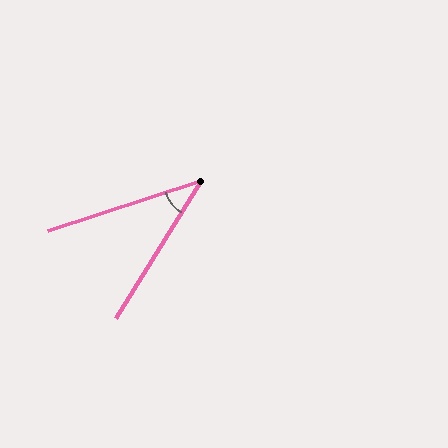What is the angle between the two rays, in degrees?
Approximately 40 degrees.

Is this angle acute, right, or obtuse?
It is acute.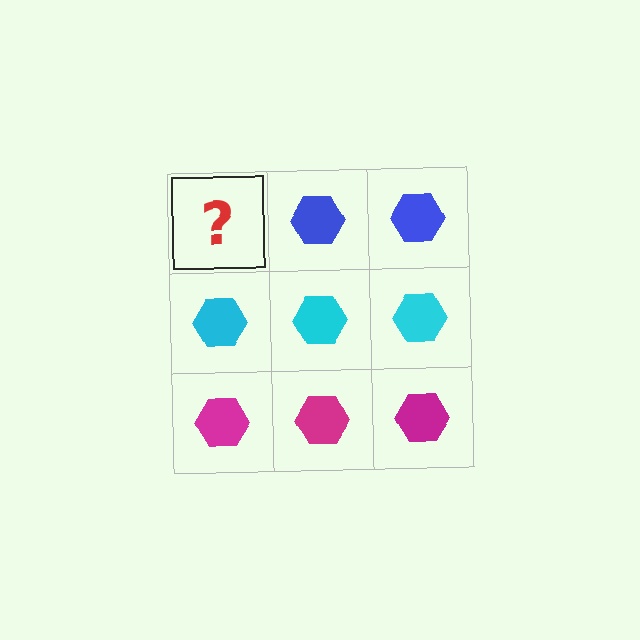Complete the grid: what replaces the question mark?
The question mark should be replaced with a blue hexagon.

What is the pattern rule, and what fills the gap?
The rule is that each row has a consistent color. The gap should be filled with a blue hexagon.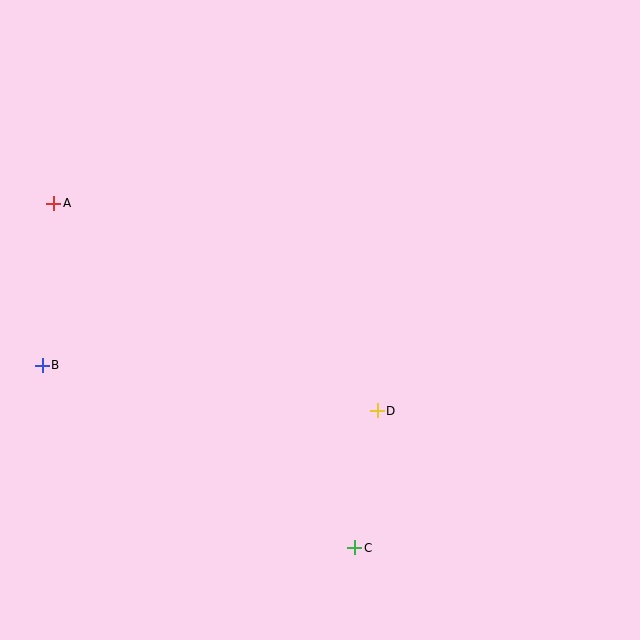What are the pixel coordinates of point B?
Point B is at (42, 365).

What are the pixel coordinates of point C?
Point C is at (355, 548).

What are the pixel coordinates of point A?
Point A is at (54, 203).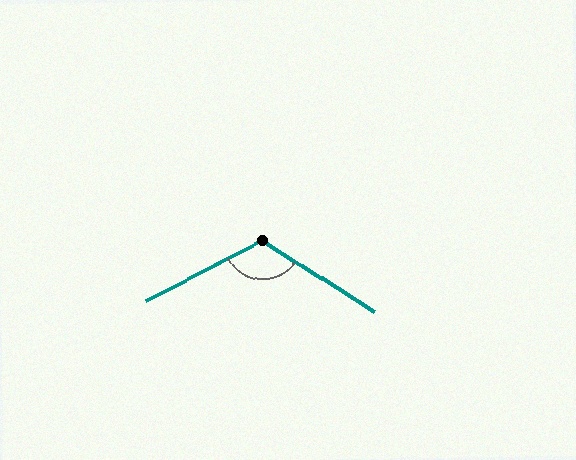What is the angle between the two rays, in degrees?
Approximately 120 degrees.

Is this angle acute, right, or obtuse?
It is obtuse.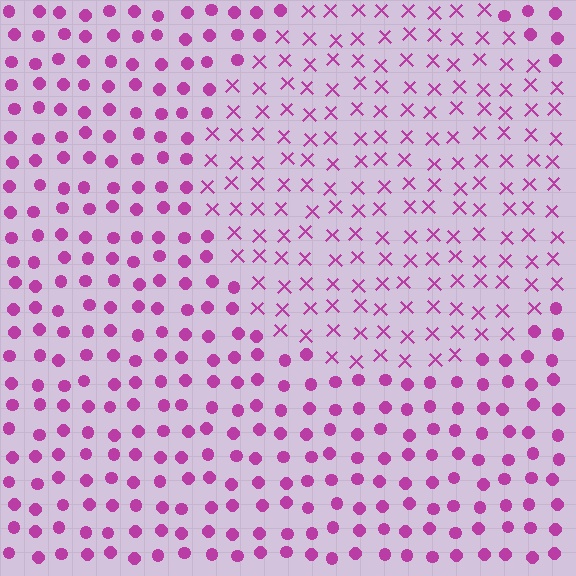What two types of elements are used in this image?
The image uses X marks inside the circle region and circles outside it.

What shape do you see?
I see a circle.